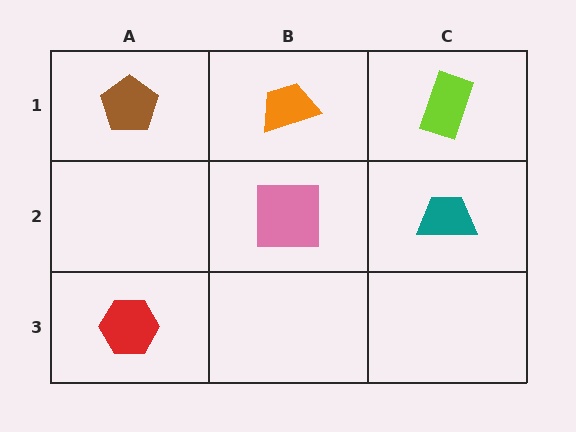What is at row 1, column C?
A lime rectangle.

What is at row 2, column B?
A pink square.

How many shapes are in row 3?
1 shape.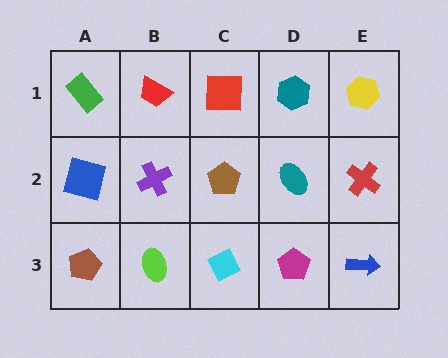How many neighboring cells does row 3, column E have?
2.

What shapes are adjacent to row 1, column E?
A red cross (row 2, column E), a teal hexagon (row 1, column D).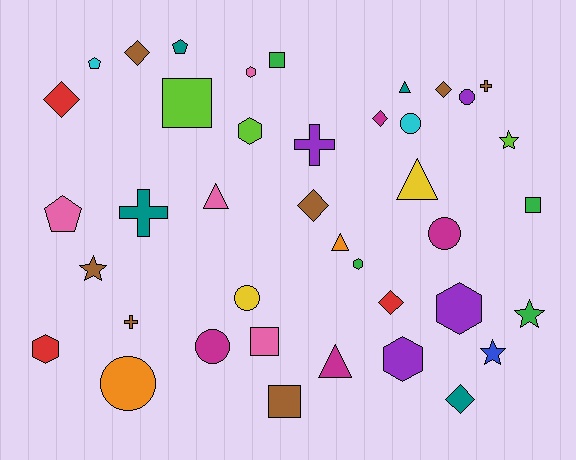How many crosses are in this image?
There are 4 crosses.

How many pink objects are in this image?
There are 4 pink objects.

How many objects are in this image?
There are 40 objects.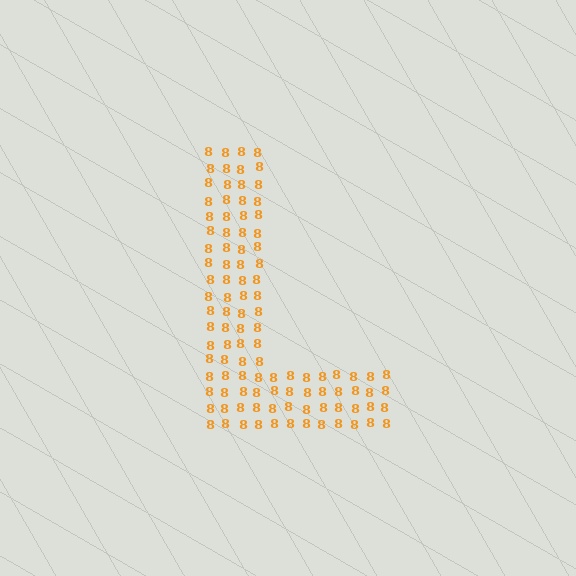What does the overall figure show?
The overall figure shows the letter L.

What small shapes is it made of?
It is made of small digit 8's.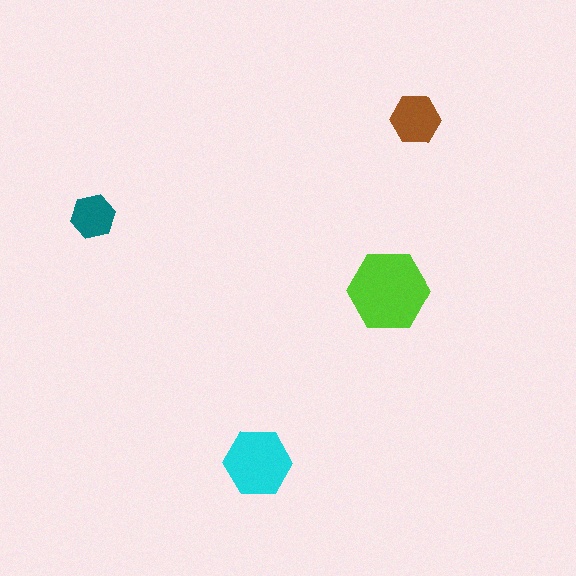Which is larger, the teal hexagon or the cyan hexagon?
The cyan one.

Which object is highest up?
The brown hexagon is topmost.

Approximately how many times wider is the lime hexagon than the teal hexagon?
About 2 times wider.